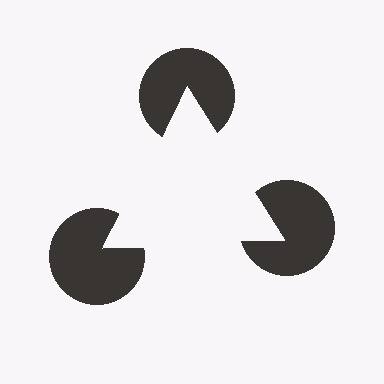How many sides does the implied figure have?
3 sides.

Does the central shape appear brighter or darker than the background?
It typically appears slightly brighter than the background, even though no actual brightness change is drawn.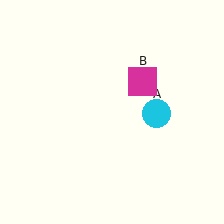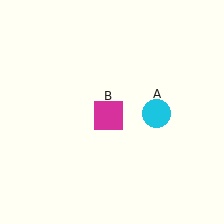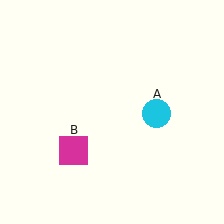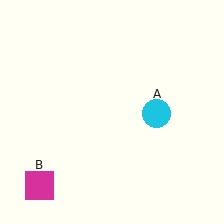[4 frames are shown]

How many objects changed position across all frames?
1 object changed position: magenta square (object B).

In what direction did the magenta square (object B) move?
The magenta square (object B) moved down and to the left.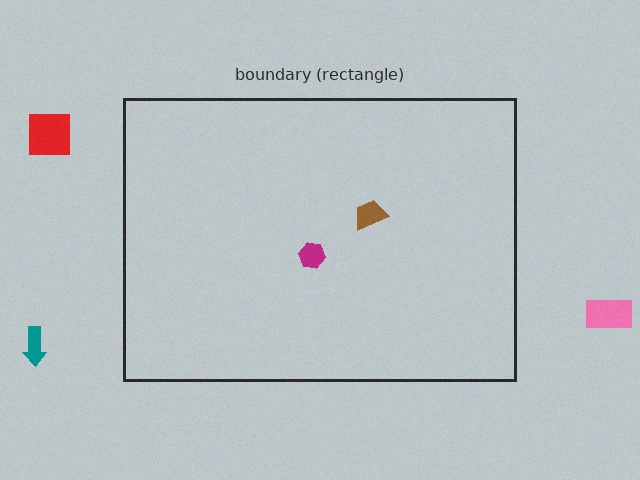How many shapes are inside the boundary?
2 inside, 3 outside.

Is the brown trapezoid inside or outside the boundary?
Inside.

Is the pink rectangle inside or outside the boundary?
Outside.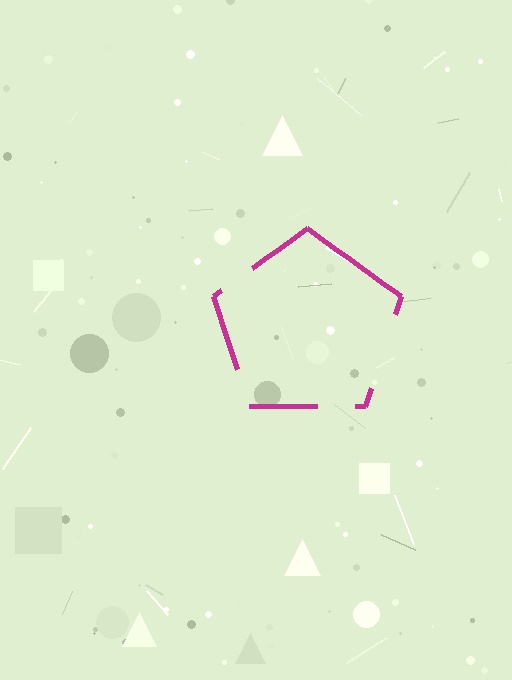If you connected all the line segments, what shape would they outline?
They would outline a pentagon.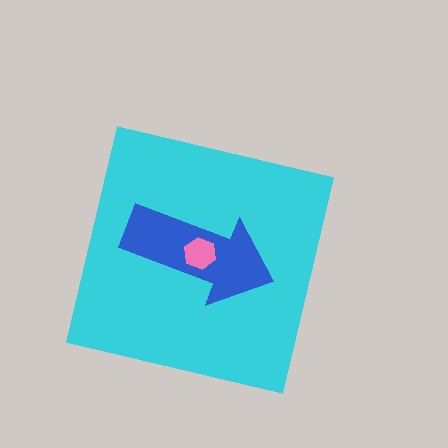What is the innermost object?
The pink hexagon.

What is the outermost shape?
The cyan square.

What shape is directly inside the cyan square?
The blue arrow.